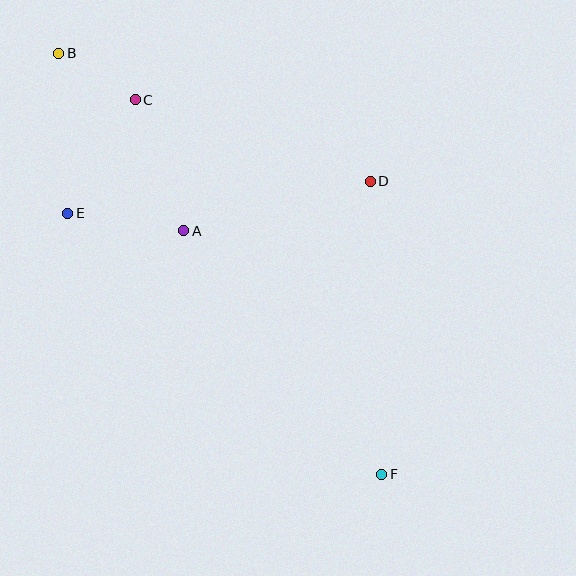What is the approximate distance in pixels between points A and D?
The distance between A and D is approximately 193 pixels.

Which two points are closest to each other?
Points B and C are closest to each other.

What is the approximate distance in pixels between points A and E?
The distance between A and E is approximately 117 pixels.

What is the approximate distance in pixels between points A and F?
The distance between A and F is approximately 314 pixels.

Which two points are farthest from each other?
Points B and F are farthest from each other.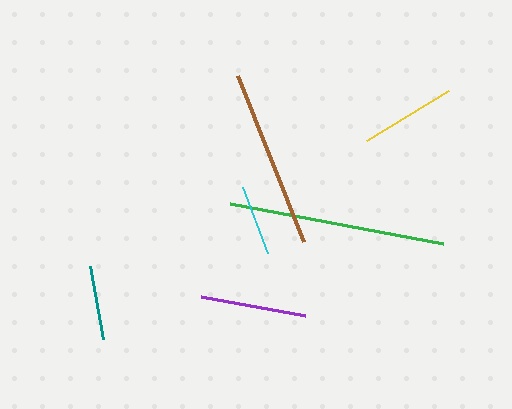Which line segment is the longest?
The green line is the longest at approximately 216 pixels.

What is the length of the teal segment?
The teal segment is approximately 74 pixels long.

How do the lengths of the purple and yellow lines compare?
The purple and yellow lines are approximately the same length.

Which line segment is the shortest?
The cyan line is the shortest at approximately 71 pixels.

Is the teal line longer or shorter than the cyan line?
The teal line is longer than the cyan line.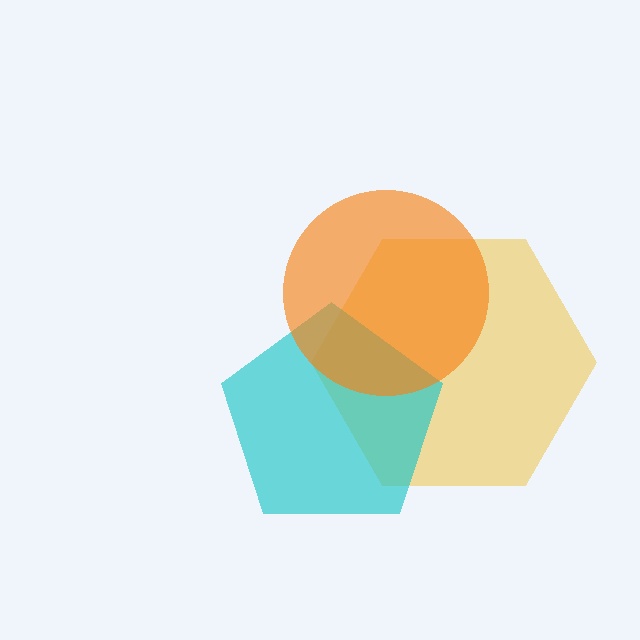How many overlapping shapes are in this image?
There are 3 overlapping shapes in the image.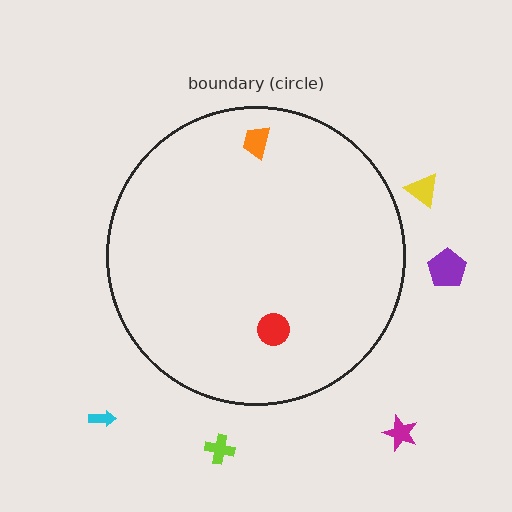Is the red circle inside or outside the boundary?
Inside.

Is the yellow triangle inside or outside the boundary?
Outside.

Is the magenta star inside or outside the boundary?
Outside.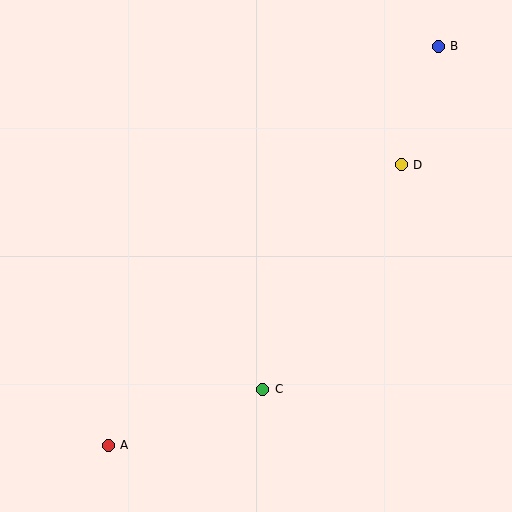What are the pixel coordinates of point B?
Point B is at (438, 46).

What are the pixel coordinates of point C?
Point C is at (263, 389).